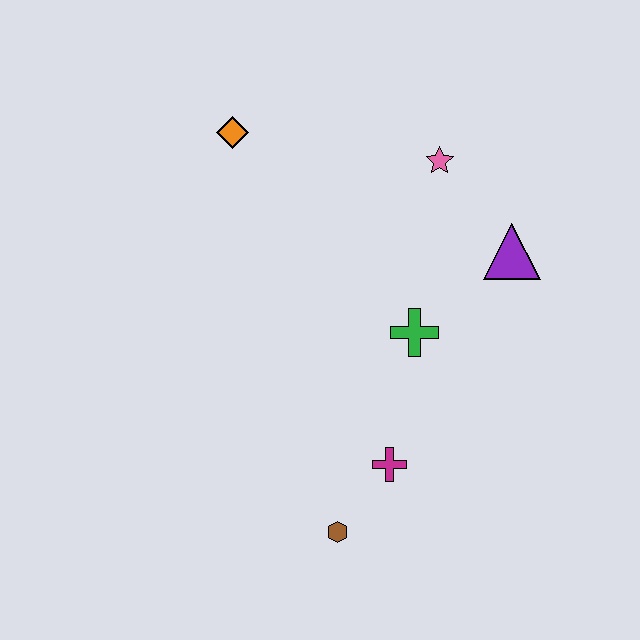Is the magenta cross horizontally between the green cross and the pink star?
No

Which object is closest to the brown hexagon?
The magenta cross is closest to the brown hexagon.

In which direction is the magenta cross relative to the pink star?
The magenta cross is below the pink star.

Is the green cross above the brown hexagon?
Yes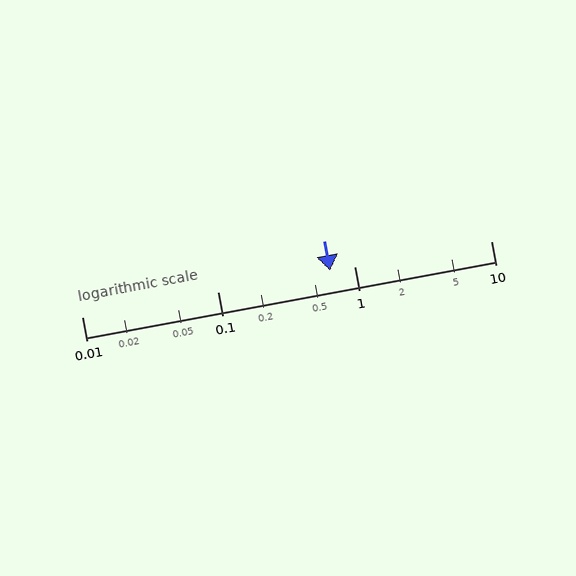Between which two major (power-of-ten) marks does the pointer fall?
The pointer is between 0.1 and 1.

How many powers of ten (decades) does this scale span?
The scale spans 3 decades, from 0.01 to 10.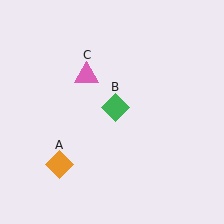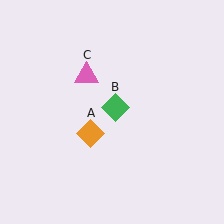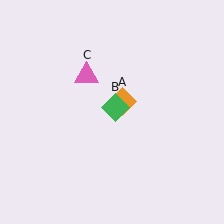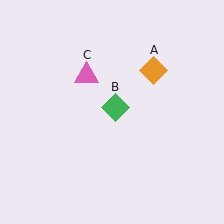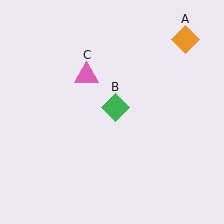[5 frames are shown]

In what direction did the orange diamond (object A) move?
The orange diamond (object A) moved up and to the right.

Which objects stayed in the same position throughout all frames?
Green diamond (object B) and pink triangle (object C) remained stationary.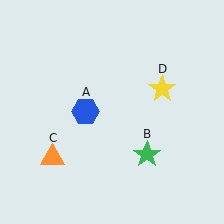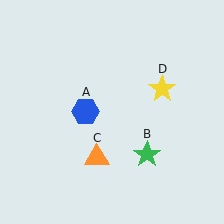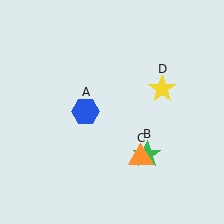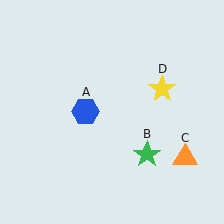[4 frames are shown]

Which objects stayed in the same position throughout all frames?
Blue hexagon (object A) and green star (object B) and yellow star (object D) remained stationary.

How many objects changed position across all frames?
1 object changed position: orange triangle (object C).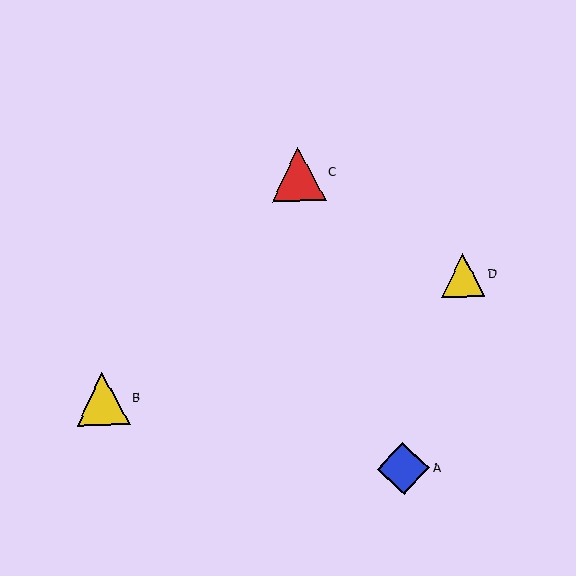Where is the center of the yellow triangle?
The center of the yellow triangle is at (463, 275).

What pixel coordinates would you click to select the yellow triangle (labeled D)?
Click at (463, 275) to select the yellow triangle D.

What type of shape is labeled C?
Shape C is a red triangle.